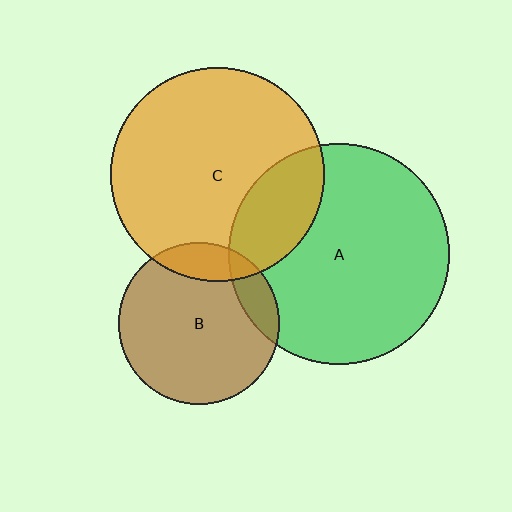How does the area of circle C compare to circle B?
Approximately 1.8 times.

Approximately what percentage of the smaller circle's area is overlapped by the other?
Approximately 15%.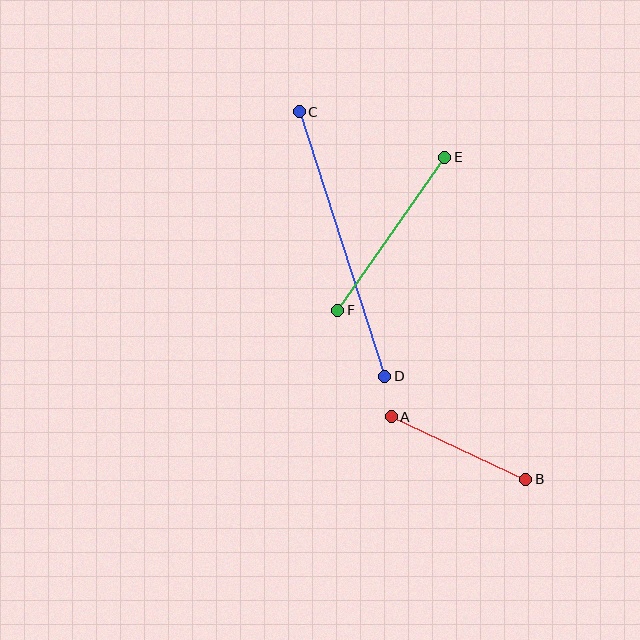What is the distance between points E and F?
The distance is approximately 187 pixels.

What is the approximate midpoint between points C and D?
The midpoint is at approximately (342, 244) pixels.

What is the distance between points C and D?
The distance is approximately 278 pixels.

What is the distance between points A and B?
The distance is approximately 148 pixels.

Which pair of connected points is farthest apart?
Points C and D are farthest apart.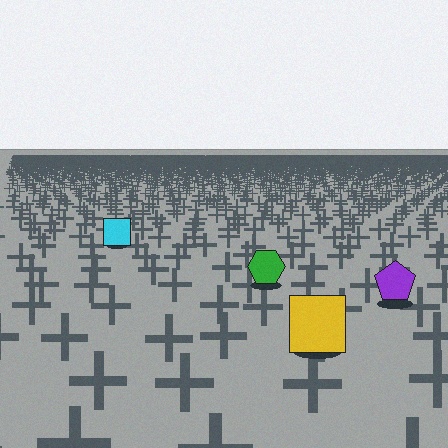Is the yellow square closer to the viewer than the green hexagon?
Yes. The yellow square is closer — you can tell from the texture gradient: the ground texture is coarser near it.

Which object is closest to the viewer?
The yellow square is closest. The texture marks near it are larger and more spread out.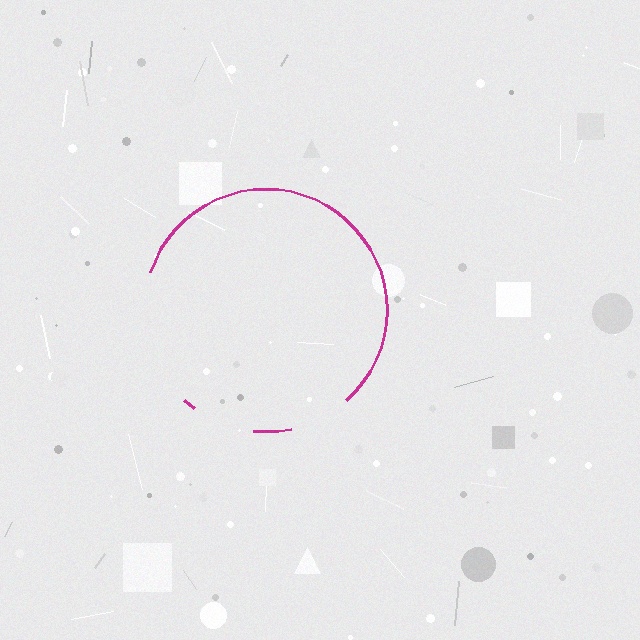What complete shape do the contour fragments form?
The contour fragments form a circle.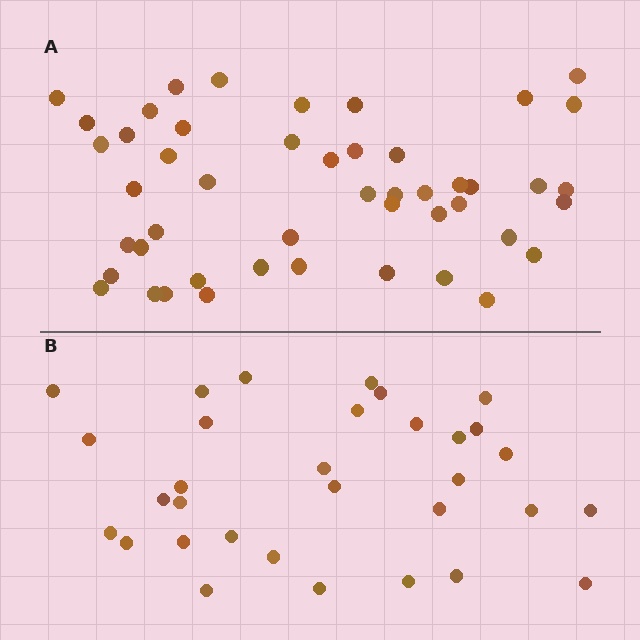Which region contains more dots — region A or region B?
Region A (the top region) has more dots.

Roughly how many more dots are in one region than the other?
Region A has approximately 15 more dots than region B.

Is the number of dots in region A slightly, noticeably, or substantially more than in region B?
Region A has substantially more. The ratio is roughly 1.5 to 1.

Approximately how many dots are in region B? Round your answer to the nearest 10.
About 30 dots. (The exact count is 32, which rounds to 30.)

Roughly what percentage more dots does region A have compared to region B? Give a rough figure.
About 50% more.